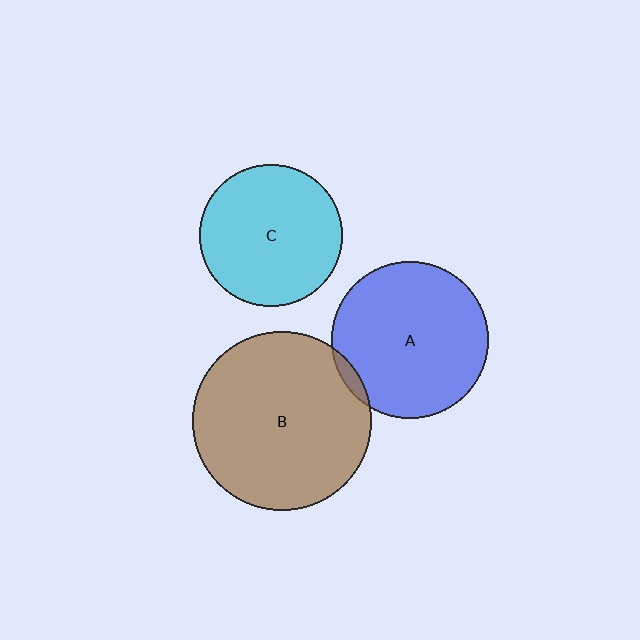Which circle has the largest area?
Circle B (brown).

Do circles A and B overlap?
Yes.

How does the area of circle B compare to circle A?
Approximately 1.3 times.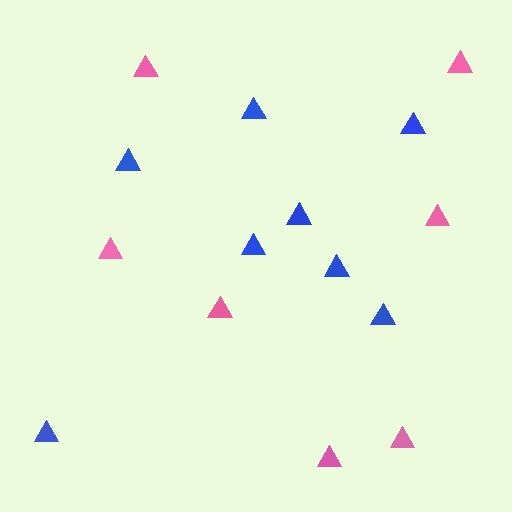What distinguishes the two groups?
There are 2 groups: one group of pink triangles (7) and one group of blue triangles (8).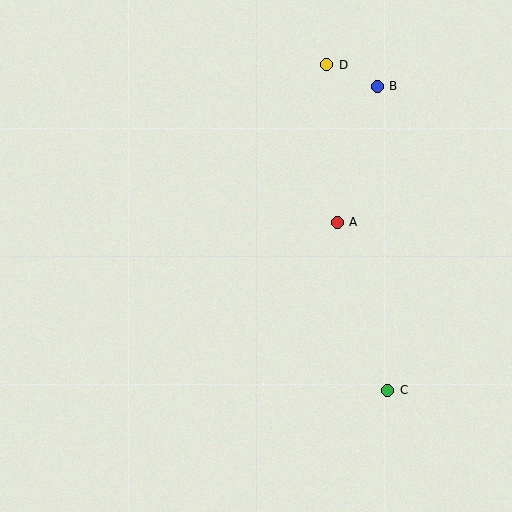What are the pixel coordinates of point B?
Point B is at (377, 86).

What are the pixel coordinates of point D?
Point D is at (327, 65).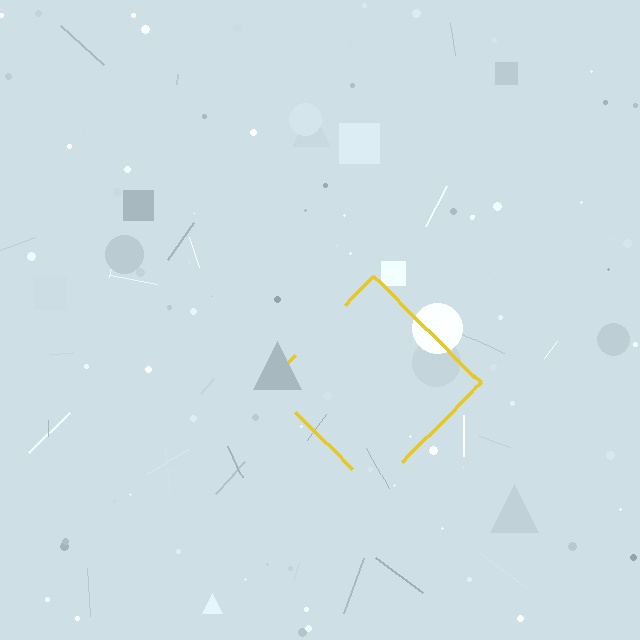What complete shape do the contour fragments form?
The contour fragments form a diamond.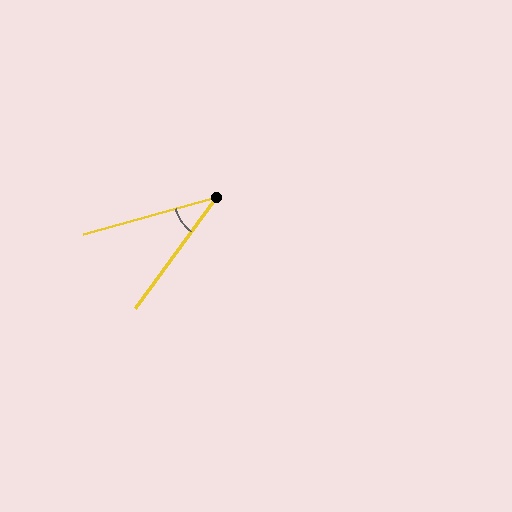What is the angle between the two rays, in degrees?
Approximately 38 degrees.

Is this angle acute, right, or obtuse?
It is acute.